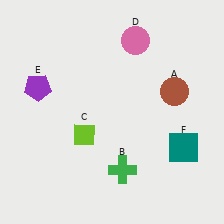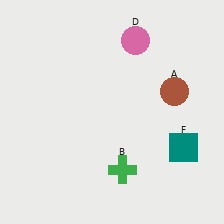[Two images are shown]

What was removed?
The lime diamond (C), the purple pentagon (E) were removed in Image 2.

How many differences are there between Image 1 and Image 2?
There are 2 differences between the two images.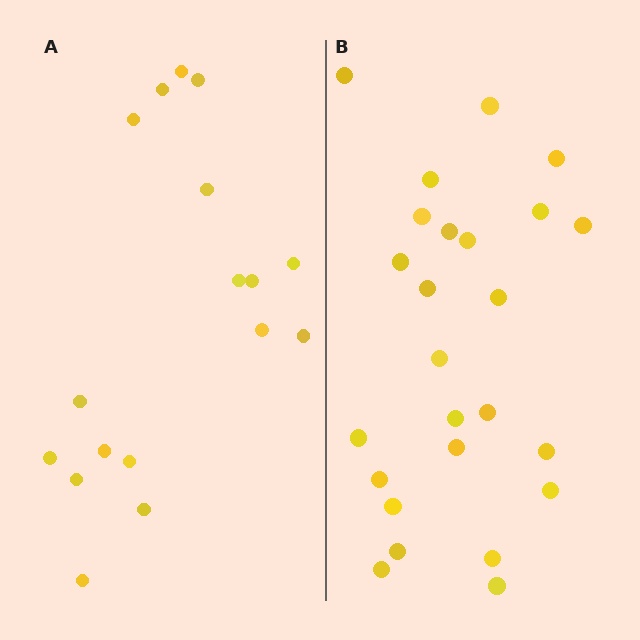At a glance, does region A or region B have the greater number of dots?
Region B (the right region) has more dots.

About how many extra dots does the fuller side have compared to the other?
Region B has roughly 8 or so more dots than region A.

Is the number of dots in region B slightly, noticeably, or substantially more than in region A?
Region B has substantially more. The ratio is roughly 1.5 to 1.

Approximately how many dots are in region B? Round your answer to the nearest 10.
About 20 dots. (The exact count is 25, which rounds to 20.)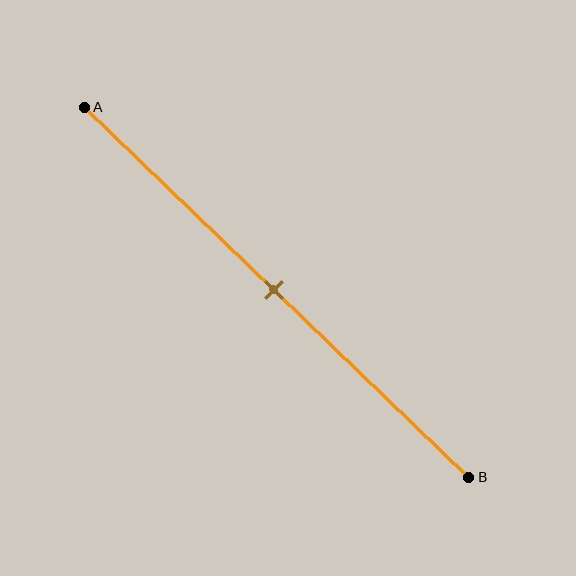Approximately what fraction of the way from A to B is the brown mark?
The brown mark is approximately 50% of the way from A to B.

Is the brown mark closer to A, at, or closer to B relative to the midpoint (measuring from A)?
The brown mark is approximately at the midpoint of segment AB.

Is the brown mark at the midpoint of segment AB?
Yes, the mark is approximately at the midpoint.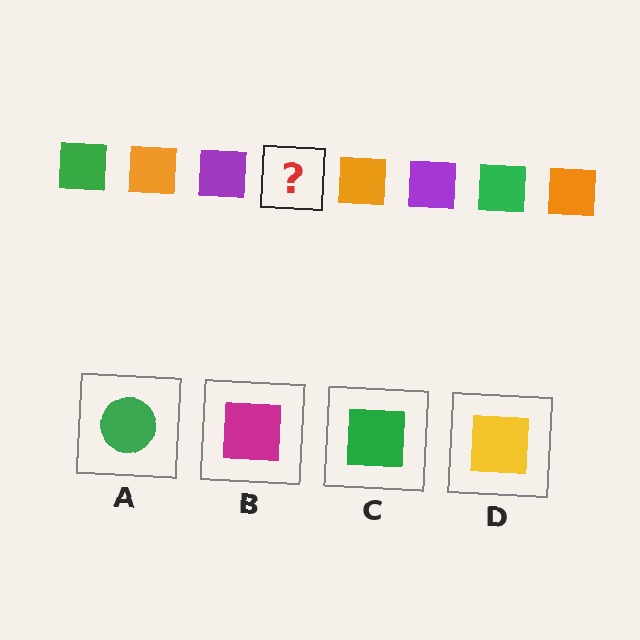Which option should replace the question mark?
Option C.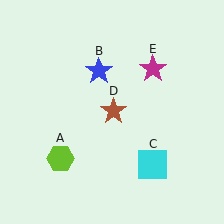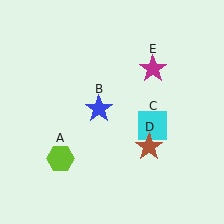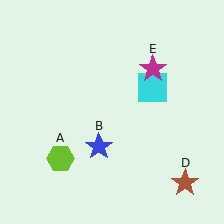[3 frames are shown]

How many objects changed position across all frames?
3 objects changed position: blue star (object B), cyan square (object C), brown star (object D).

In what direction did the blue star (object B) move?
The blue star (object B) moved down.